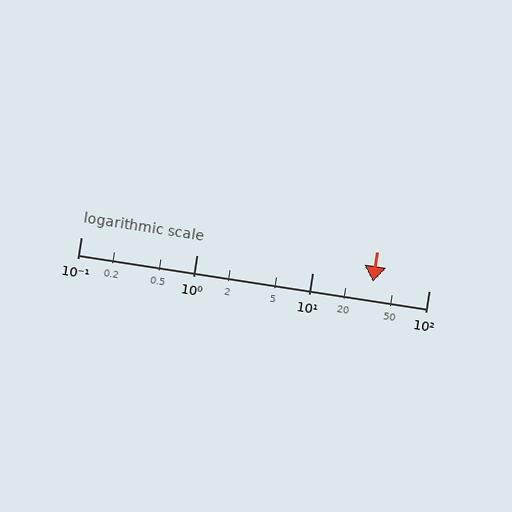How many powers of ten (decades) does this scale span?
The scale spans 3 decades, from 0.1 to 100.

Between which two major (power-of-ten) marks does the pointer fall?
The pointer is between 10 and 100.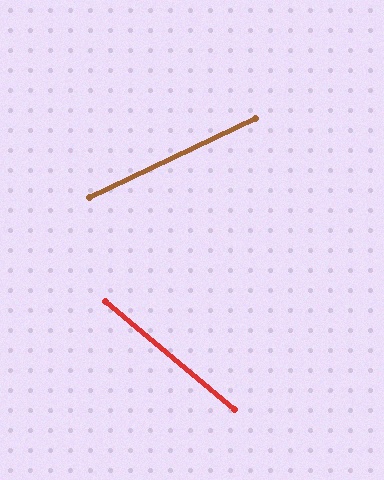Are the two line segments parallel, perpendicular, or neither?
Neither parallel nor perpendicular — they differ by about 66°.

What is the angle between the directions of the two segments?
Approximately 66 degrees.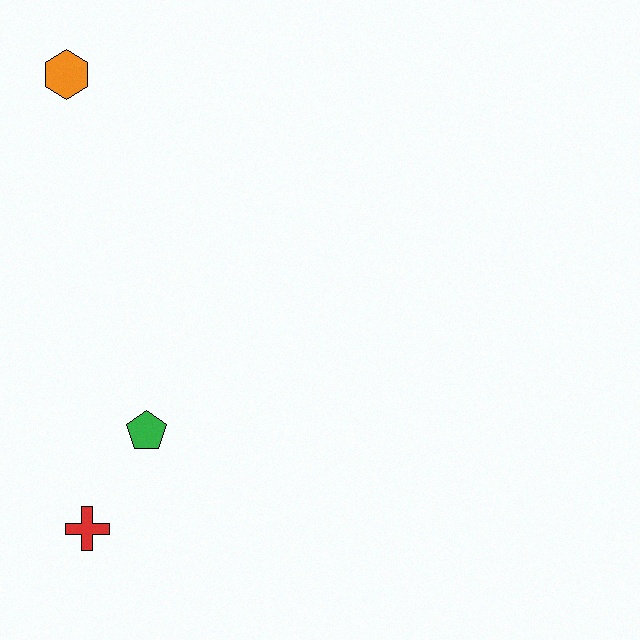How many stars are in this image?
There are no stars.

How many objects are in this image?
There are 3 objects.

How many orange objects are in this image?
There is 1 orange object.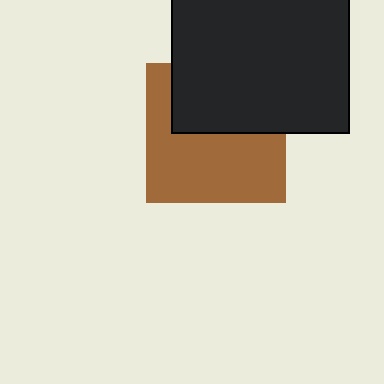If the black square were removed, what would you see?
You would see the complete brown square.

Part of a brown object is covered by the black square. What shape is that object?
It is a square.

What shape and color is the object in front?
The object in front is a black square.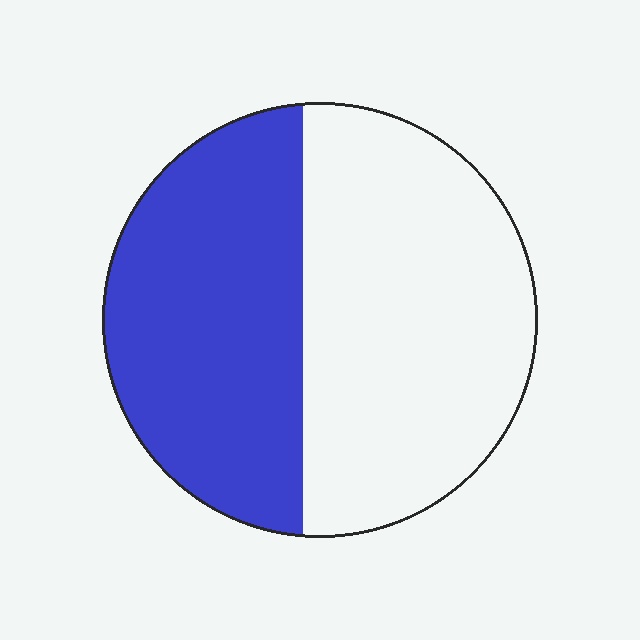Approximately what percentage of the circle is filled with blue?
Approximately 45%.